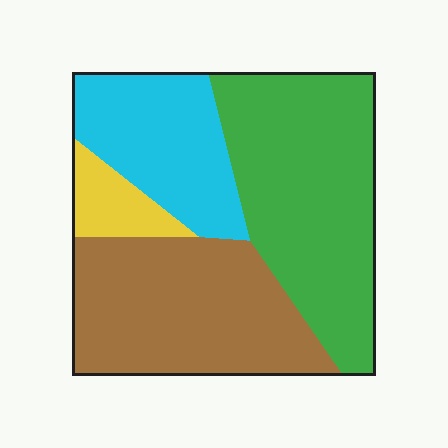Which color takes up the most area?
Green, at roughly 40%.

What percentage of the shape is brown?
Brown takes up about one third (1/3) of the shape.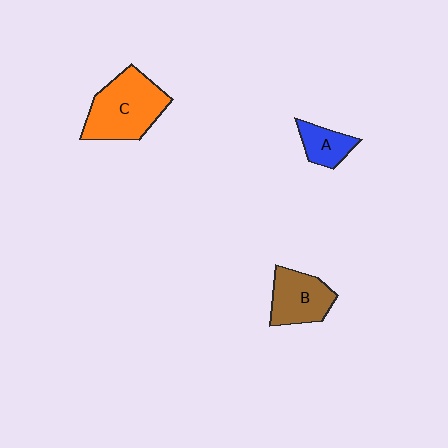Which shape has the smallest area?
Shape A (blue).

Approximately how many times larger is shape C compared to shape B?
Approximately 1.5 times.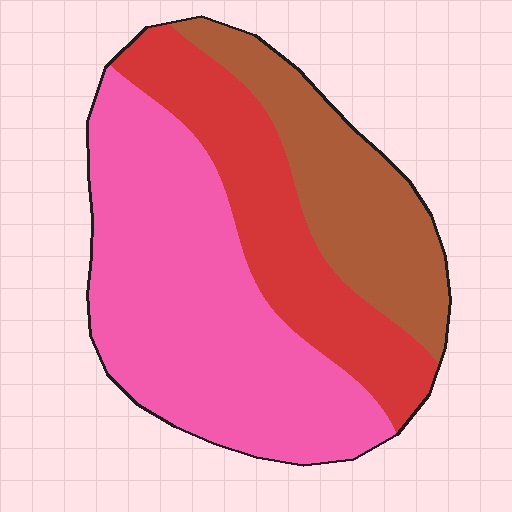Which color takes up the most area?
Pink, at roughly 50%.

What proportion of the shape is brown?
Brown takes up about one quarter (1/4) of the shape.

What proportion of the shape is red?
Red takes up between a sixth and a third of the shape.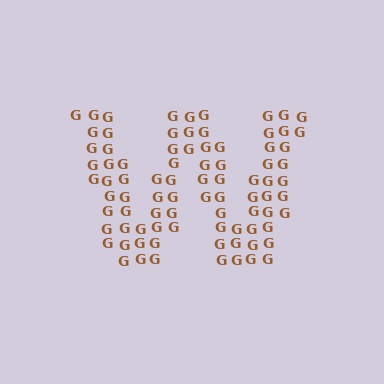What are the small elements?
The small elements are letter G's.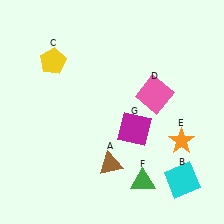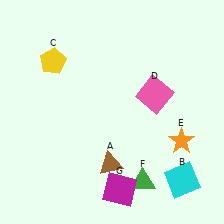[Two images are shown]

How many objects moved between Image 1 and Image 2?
1 object moved between the two images.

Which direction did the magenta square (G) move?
The magenta square (G) moved down.